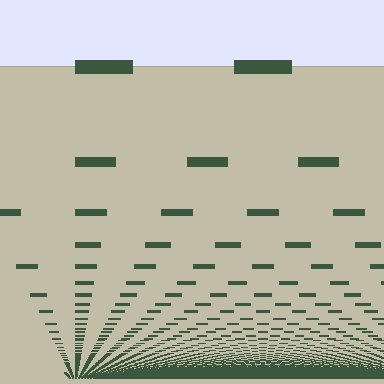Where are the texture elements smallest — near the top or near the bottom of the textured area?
Near the bottom.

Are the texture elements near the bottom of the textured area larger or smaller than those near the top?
Smaller. The gradient is inverted — elements near the bottom are smaller and denser.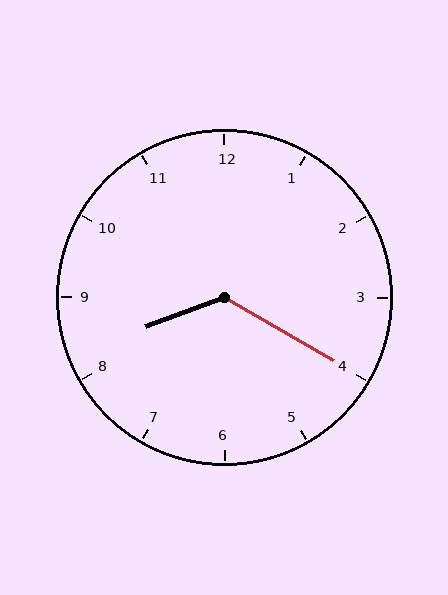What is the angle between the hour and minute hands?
Approximately 130 degrees.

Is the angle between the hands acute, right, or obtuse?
It is obtuse.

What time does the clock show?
8:20.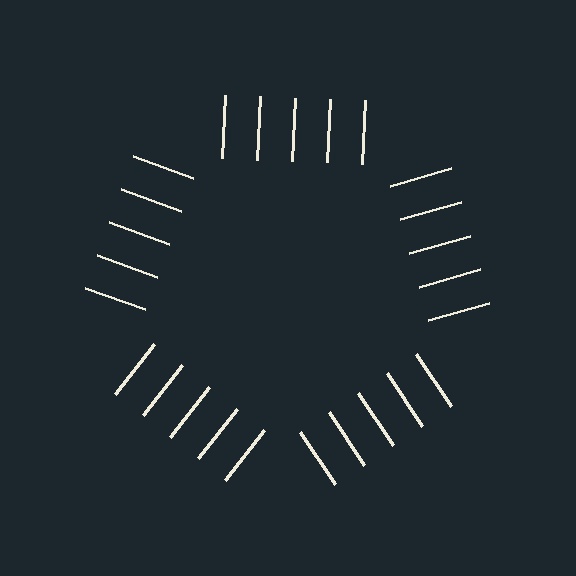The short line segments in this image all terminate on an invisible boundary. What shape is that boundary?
An illusory pentagon — the line segments terminate on its edges but no continuous stroke is drawn.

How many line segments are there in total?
25 — 5 along each of the 5 edges.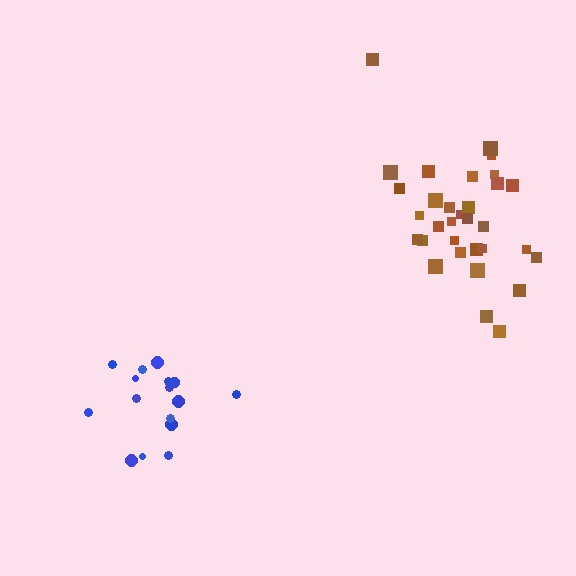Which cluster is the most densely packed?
Blue.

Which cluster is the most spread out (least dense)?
Brown.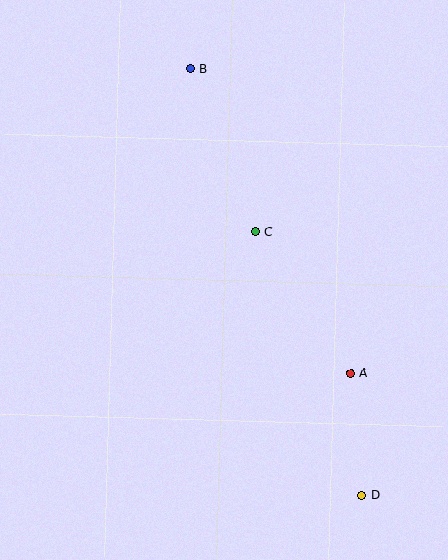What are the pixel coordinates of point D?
Point D is at (362, 495).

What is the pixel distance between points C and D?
The distance between C and D is 284 pixels.